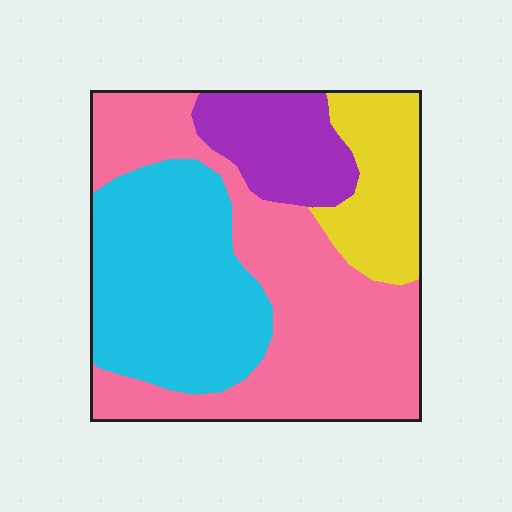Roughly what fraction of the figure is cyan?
Cyan covers around 30% of the figure.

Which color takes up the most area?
Pink, at roughly 40%.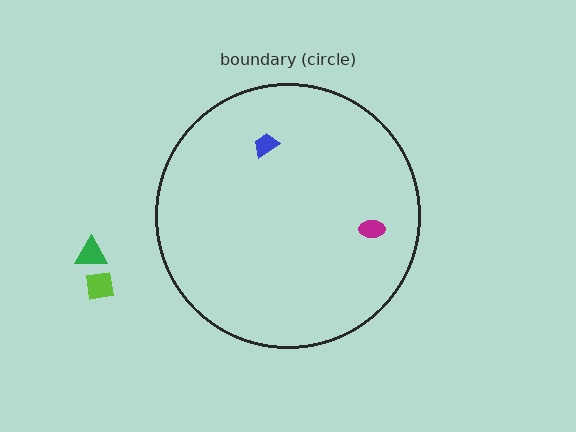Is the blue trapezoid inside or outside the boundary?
Inside.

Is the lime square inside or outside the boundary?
Outside.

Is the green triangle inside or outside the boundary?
Outside.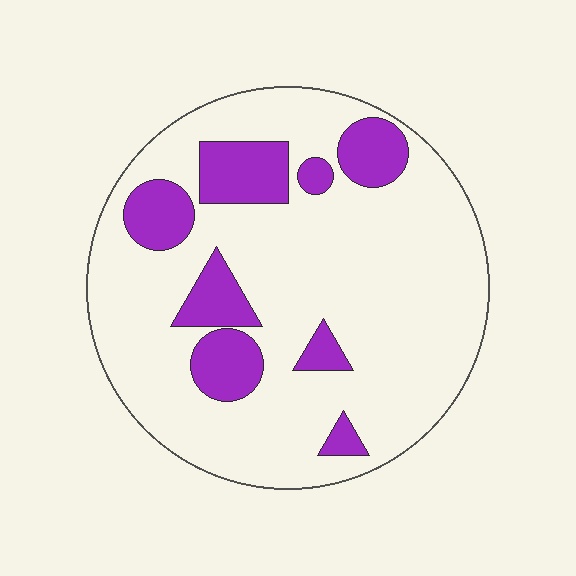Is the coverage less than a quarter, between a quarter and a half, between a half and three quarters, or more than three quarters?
Less than a quarter.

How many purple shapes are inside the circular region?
8.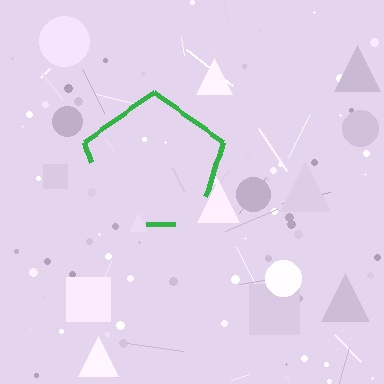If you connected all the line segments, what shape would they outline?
They would outline a pentagon.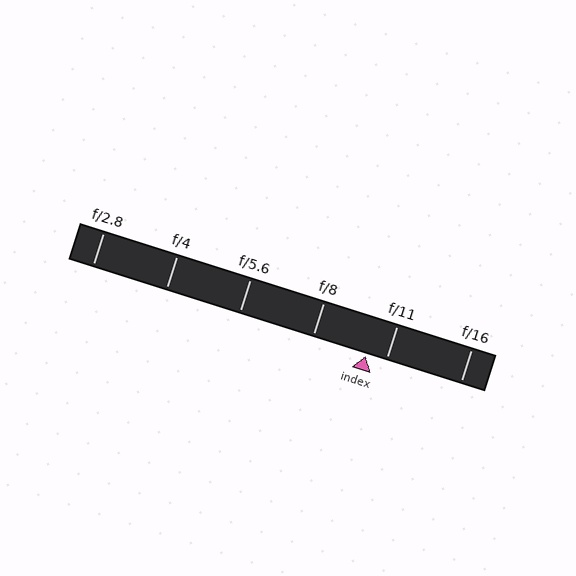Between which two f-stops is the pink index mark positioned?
The index mark is between f/8 and f/11.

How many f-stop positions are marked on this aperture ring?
There are 6 f-stop positions marked.